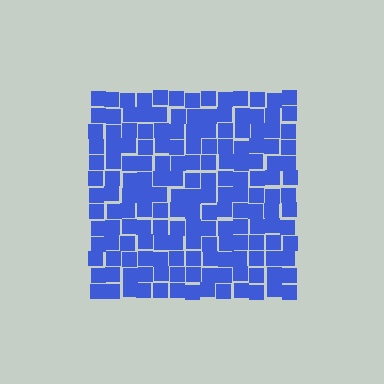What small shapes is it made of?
It is made of small squares.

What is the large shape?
The large shape is a square.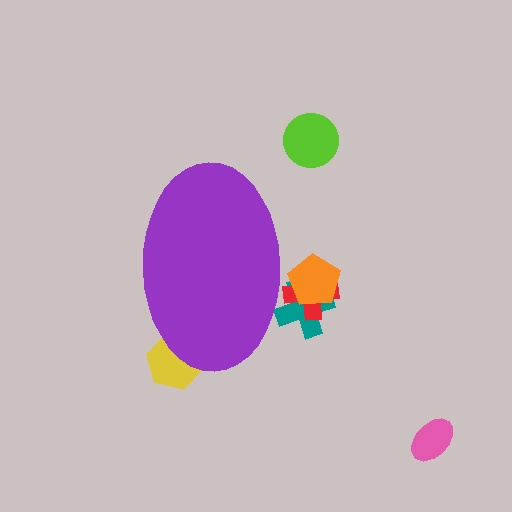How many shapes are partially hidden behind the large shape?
4 shapes are partially hidden.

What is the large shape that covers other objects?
A purple ellipse.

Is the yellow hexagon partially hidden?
Yes, the yellow hexagon is partially hidden behind the purple ellipse.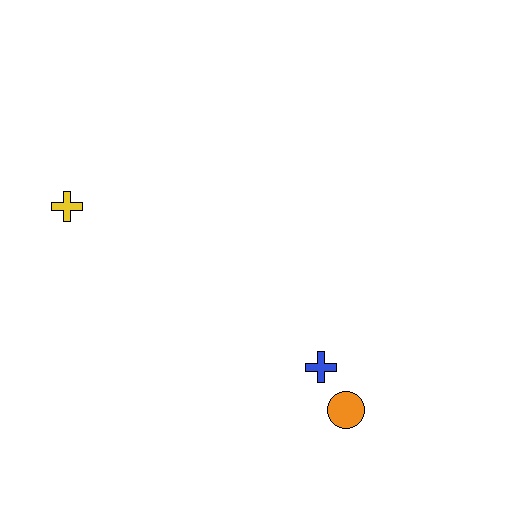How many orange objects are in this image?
There is 1 orange object.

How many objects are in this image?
There are 3 objects.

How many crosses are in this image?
There are 2 crosses.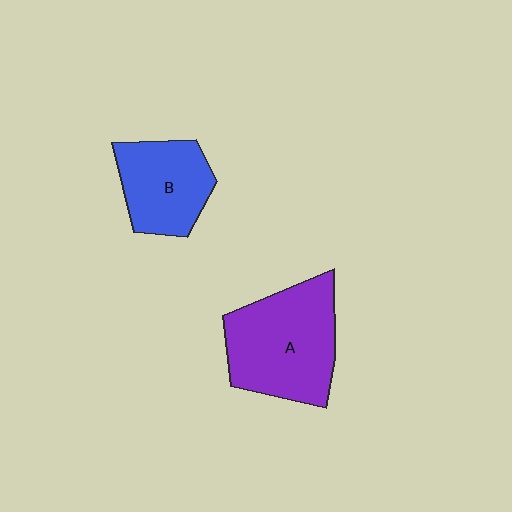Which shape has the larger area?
Shape A (purple).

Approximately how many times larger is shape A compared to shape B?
Approximately 1.5 times.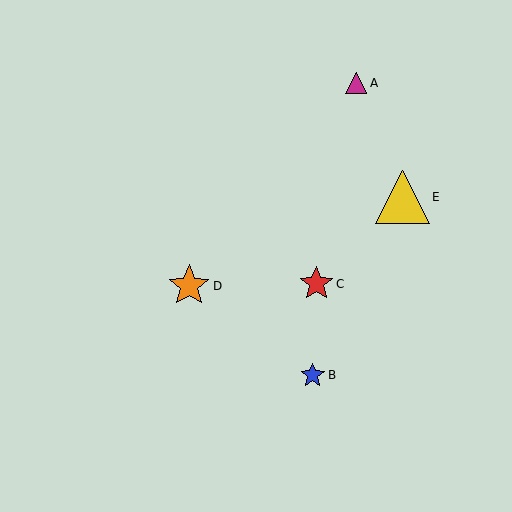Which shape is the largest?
The yellow triangle (labeled E) is the largest.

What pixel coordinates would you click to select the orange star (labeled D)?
Click at (189, 286) to select the orange star D.